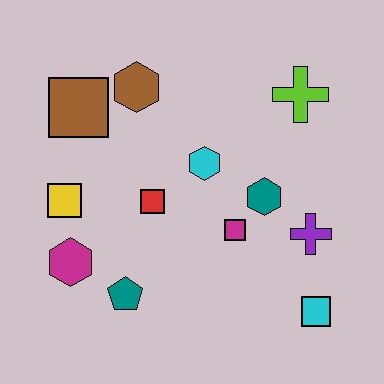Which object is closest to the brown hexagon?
The brown square is closest to the brown hexagon.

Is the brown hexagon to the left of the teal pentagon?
No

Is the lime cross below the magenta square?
No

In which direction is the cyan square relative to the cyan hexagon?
The cyan square is below the cyan hexagon.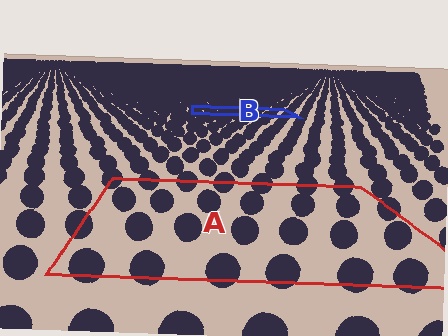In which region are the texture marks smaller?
The texture marks are smaller in region B, because it is farther away.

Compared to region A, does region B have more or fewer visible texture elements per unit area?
Region B has more texture elements per unit area — they are packed more densely because it is farther away.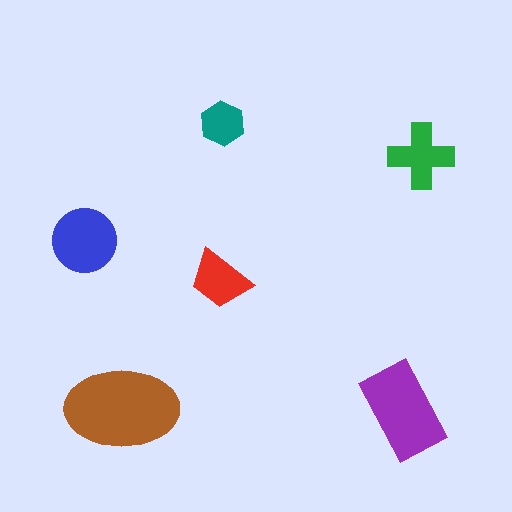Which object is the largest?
The brown ellipse.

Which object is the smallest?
The teal hexagon.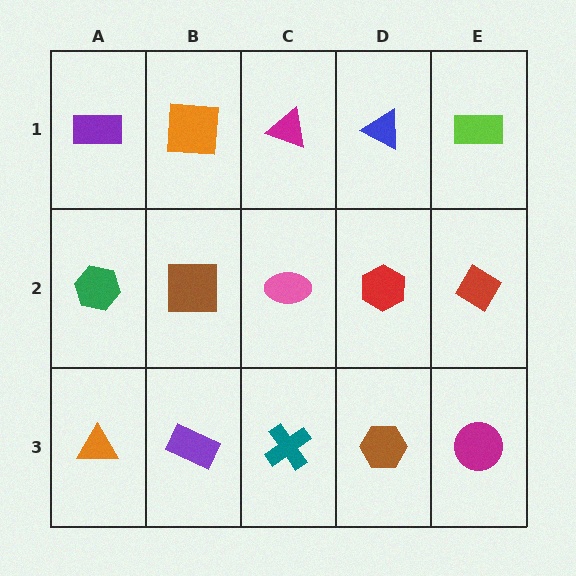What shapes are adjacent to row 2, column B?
An orange square (row 1, column B), a purple rectangle (row 3, column B), a green hexagon (row 2, column A), a pink ellipse (row 2, column C).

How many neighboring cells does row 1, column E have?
2.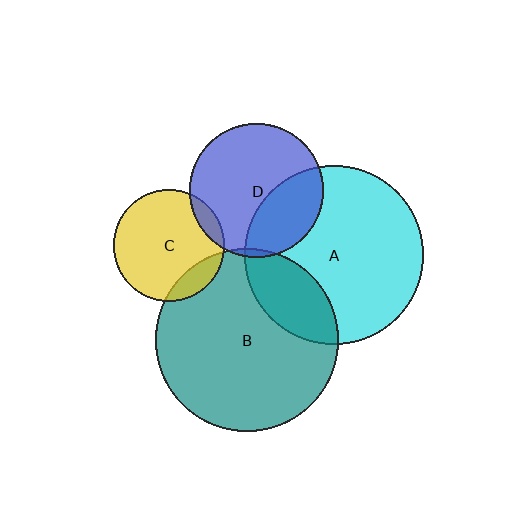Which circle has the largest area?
Circle B (teal).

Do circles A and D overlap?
Yes.